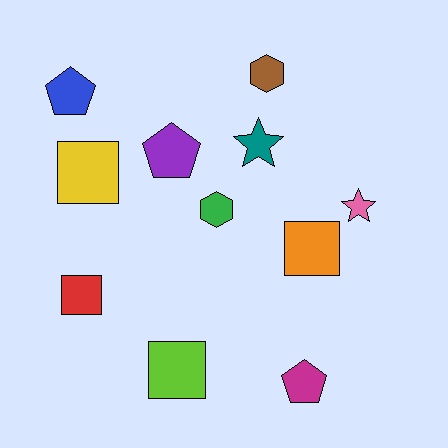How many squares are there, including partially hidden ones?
There are 4 squares.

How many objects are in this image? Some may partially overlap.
There are 11 objects.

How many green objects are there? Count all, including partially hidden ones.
There is 1 green object.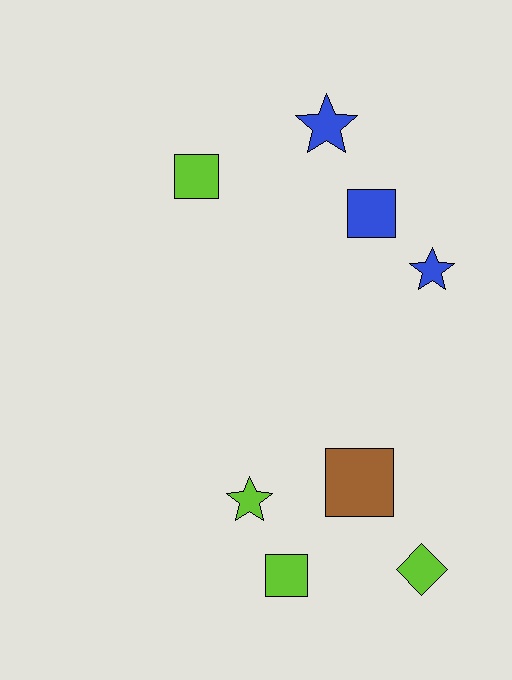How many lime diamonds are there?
There is 1 lime diamond.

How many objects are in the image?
There are 8 objects.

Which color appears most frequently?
Lime, with 4 objects.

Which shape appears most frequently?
Square, with 4 objects.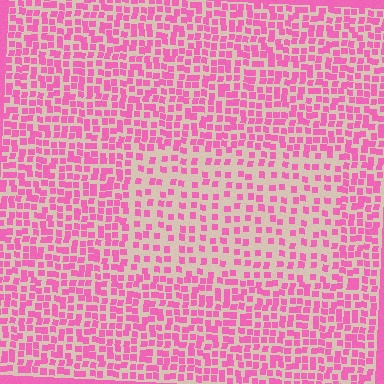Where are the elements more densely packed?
The elements are more densely packed outside the rectangle boundary.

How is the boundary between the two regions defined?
The boundary is defined by a change in element density (approximately 1.9x ratio). All elements are the same color, size, and shape.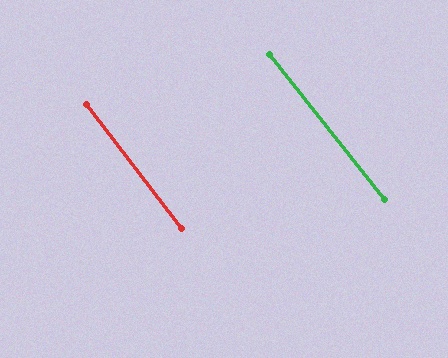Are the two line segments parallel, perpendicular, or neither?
Parallel — their directions differ by only 1.0°.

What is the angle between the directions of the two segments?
Approximately 1 degree.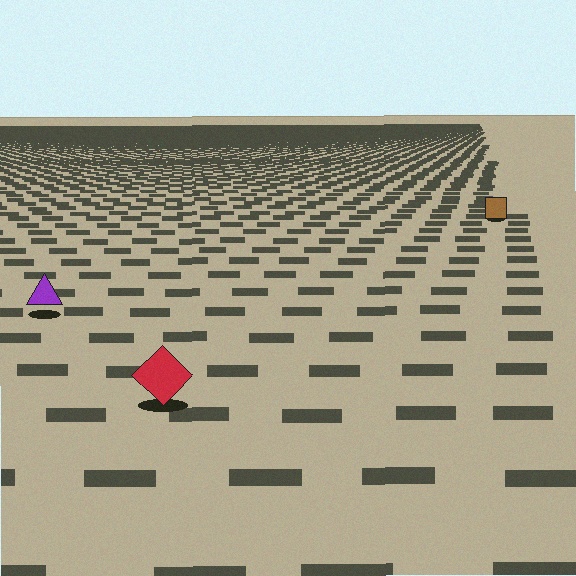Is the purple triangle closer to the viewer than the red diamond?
No. The red diamond is closer — you can tell from the texture gradient: the ground texture is coarser near it.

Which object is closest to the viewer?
The red diamond is closest. The texture marks near it are larger and more spread out.